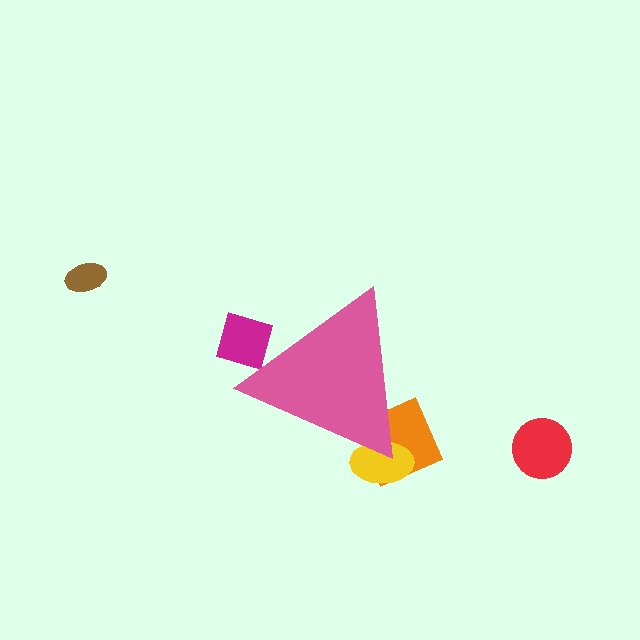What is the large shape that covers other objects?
A pink triangle.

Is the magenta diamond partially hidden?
Yes, the magenta diamond is partially hidden behind the pink triangle.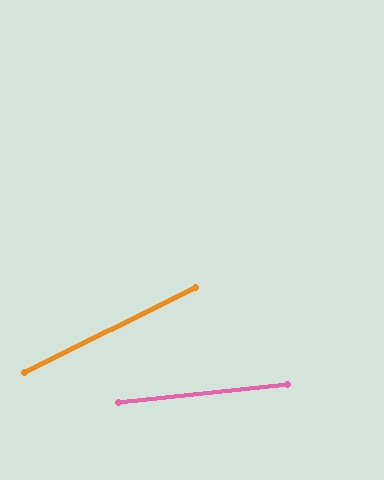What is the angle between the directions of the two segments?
Approximately 20 degrees.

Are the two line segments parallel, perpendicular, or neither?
Neither parallel nor perpendicular — they differ by about 20°.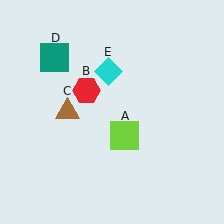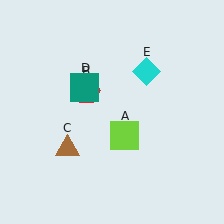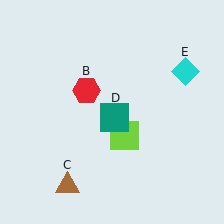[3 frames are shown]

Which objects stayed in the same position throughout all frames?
Lime square (object A) and red hexagon (object B) remained stationary.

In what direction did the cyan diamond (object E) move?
The cyan diamond (object E) moved right.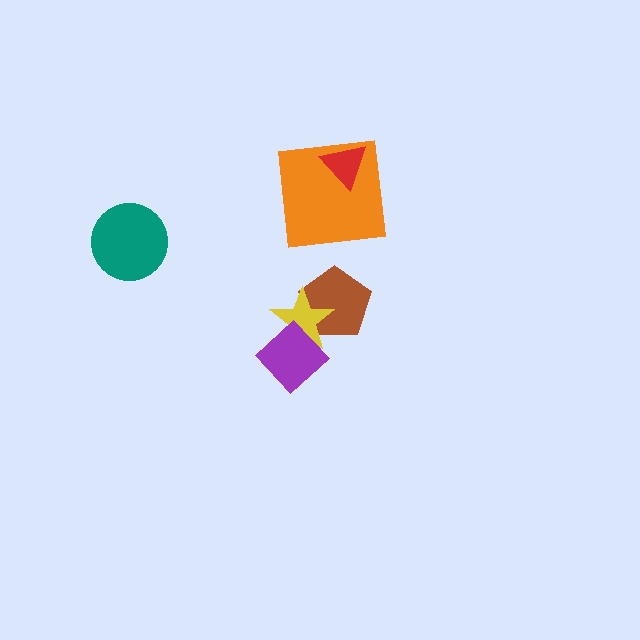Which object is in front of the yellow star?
The purple diamond is in front of the yellow star.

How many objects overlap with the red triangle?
1 object overlaps with the red triangle.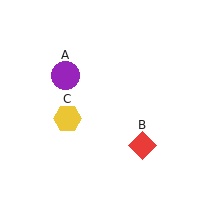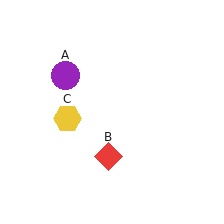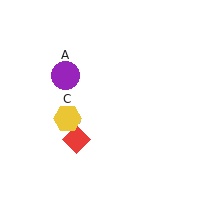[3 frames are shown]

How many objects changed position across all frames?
1 object changed position: red diamond (object B).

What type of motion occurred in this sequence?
The red diamond (object B) rotated clockwise around the center of the scene.